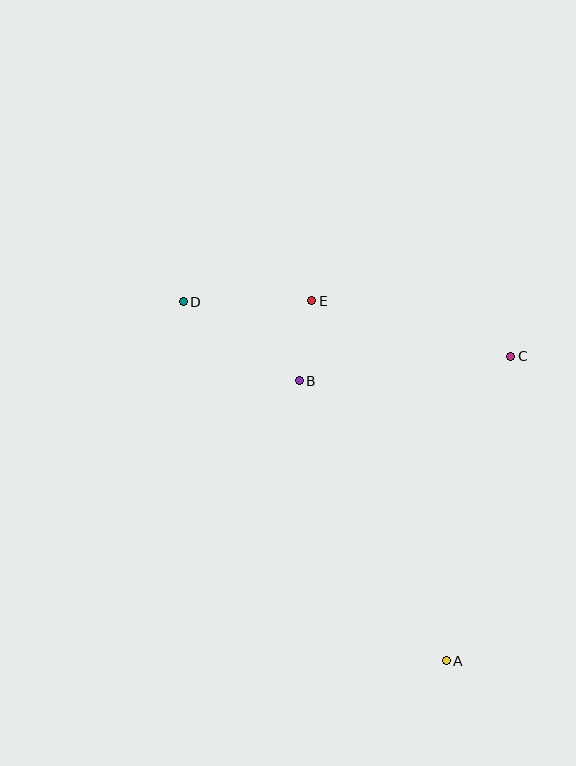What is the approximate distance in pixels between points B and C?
The distance between B and C is approximately 213 pixels.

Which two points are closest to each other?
Points B and E are closest to each other.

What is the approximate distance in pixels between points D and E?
The distance between D and E is approximately 128 pixels.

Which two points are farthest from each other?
Points A and D are farthest from each other.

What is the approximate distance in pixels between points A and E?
The distance between A and E is approximately 384 pixels.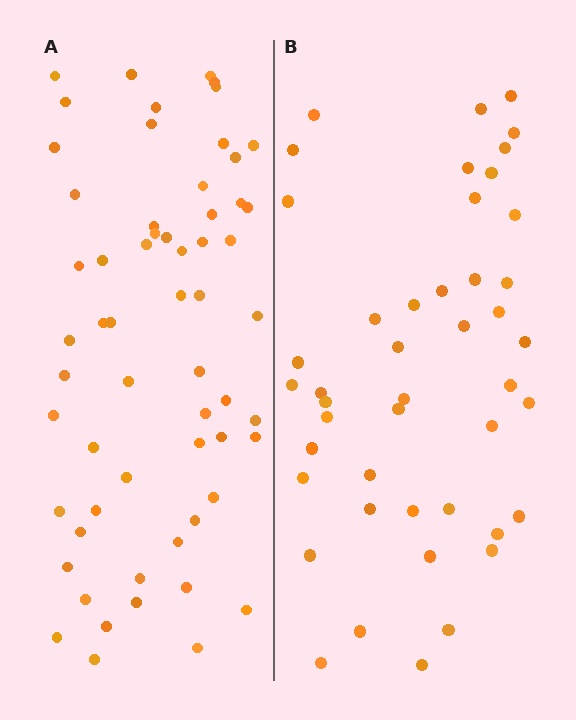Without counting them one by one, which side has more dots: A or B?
Region A (the left region) has more dots.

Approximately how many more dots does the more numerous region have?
Region A has approximately 15 more dots than region B.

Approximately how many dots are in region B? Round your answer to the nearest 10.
About 40 dots. (The exact count is 45, which rounds to 40.)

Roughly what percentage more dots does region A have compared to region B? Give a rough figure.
About 35% more.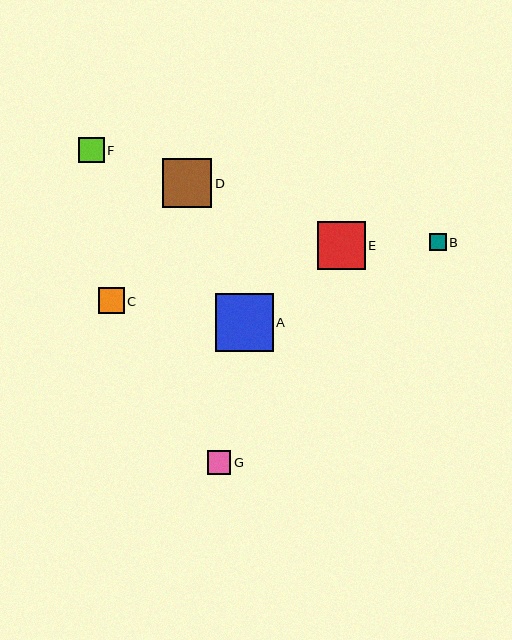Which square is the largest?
Square A is the largest with a size of approximately 58 pixels.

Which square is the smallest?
Square B is the smallest with a size of approximately 17 pixels.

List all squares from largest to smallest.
From largest to smallest: A, D, E, F, C, G, B.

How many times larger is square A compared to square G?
Square A is approximately 2.4 times the size of square G.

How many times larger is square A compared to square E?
Square A is approximately 1.2 times the size of square E.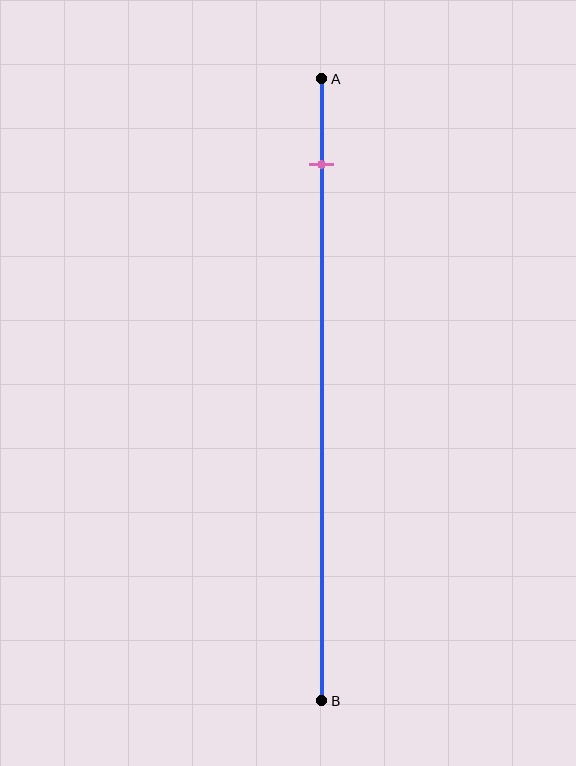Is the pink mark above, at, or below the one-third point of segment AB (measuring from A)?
The pink mark is above the one-third point of segment AB.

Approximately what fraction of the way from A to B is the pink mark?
The pink mark is approximately 15% of the way from A to B.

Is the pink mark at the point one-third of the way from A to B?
No, the mark is at about 15% from A, not at the 33% one-third point.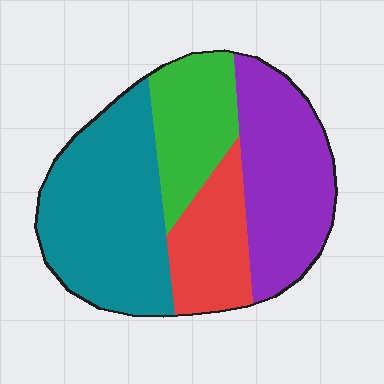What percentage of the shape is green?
Green covers around 20% of the shape.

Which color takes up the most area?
Teal, at roughly 35%.